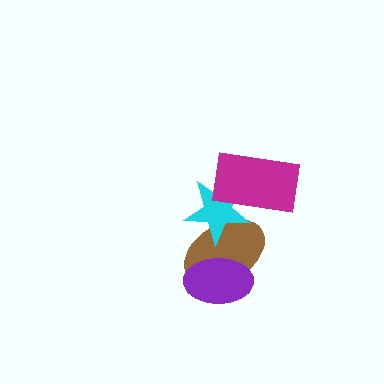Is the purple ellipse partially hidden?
No, no other shape covers it.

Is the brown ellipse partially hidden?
Yes, it is partially covered by another shape.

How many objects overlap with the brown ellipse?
2 objects overlap with the brown ellipse.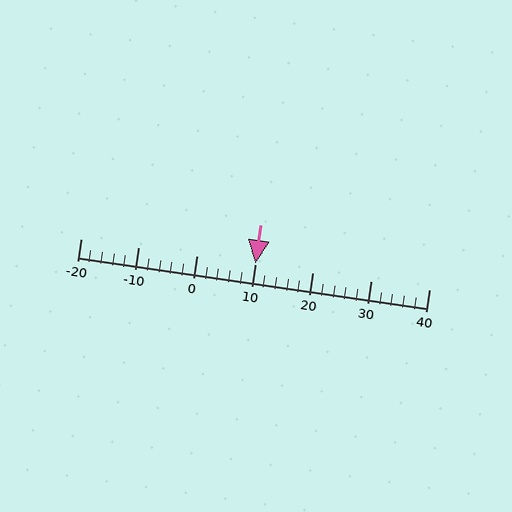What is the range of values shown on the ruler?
The ruler shows values from -20 to 40.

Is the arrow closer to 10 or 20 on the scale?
The arrow is closer to 10.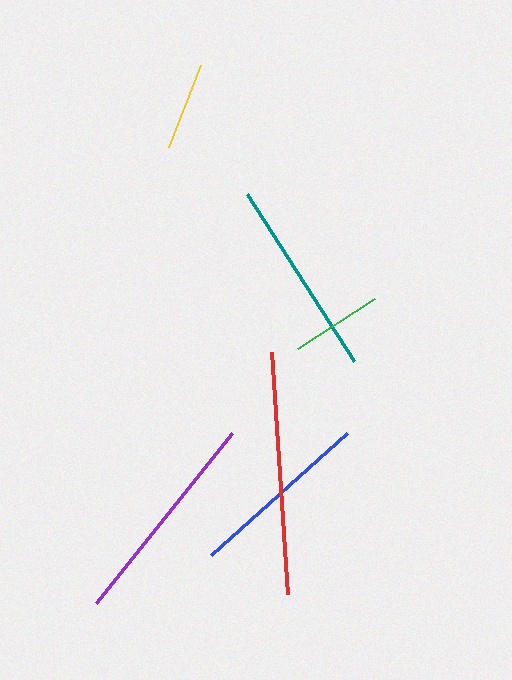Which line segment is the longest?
The red line is the longest at approximately 243 pixels.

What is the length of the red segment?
The red segment is approximately 243 pixels long.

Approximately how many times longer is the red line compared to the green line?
The red line is approximately 2.7 times the length of the green line.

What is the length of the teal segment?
The teal segment is approximately 199 pixels long.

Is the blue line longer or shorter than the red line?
The red line is longer than the blue line.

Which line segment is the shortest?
The yellow line is the shortest at approximately 87 pixels.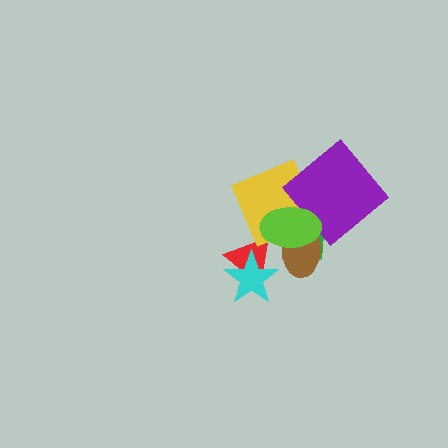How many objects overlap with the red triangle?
3 objects overlap with the red triangle.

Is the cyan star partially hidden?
No, no other shape covers it.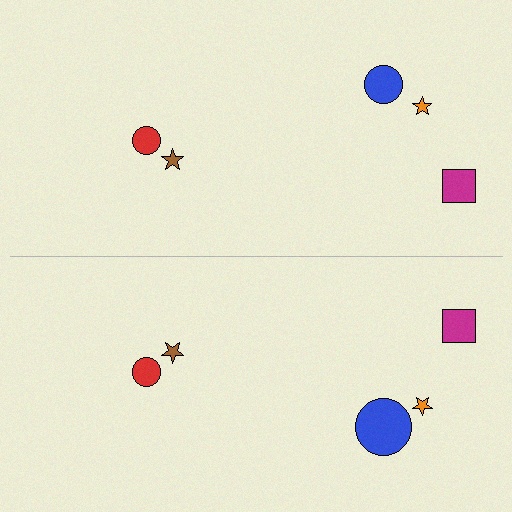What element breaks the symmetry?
The blue circle on the bottom side has a different size than its mirror counterpart.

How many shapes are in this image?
There are 10 shapes in this image.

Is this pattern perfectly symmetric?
No, the pattern is not perfectly symmetric. The blue circle on the bottom side has a different size than its mirror counterpart.